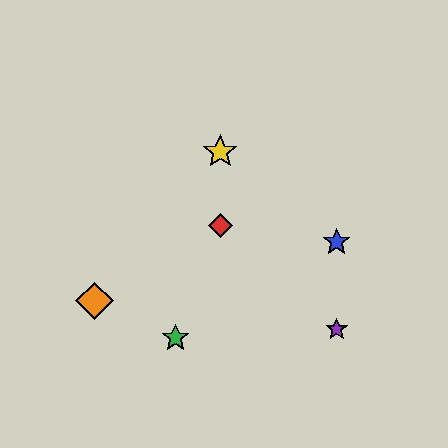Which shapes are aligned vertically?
The red diamond, the yellow star are aligned vertically.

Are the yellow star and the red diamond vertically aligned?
Yes, both are at x≈220.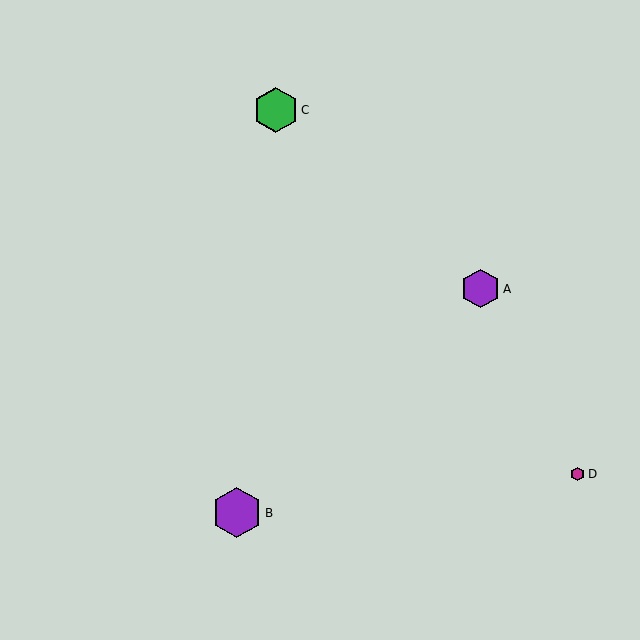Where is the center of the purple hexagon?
The center of the purple hexagon is at (480, 289).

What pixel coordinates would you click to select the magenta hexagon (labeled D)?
Click at (578, 474) to select the magenta hexagon D.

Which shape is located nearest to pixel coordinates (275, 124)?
The green hexagon (labeled C) at (276, 110) is nearest to that location.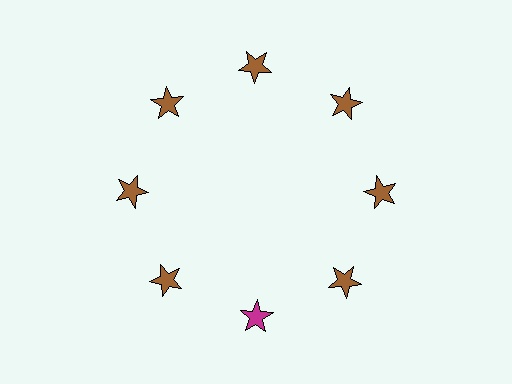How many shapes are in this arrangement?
There are 8 shapes arranged in a ring pattern.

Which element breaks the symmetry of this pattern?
The magenta star at roughly the 6 o'clock position breaks the symmetry. All other shapes are brown stars.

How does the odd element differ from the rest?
It has a different color: magenta instead of brown.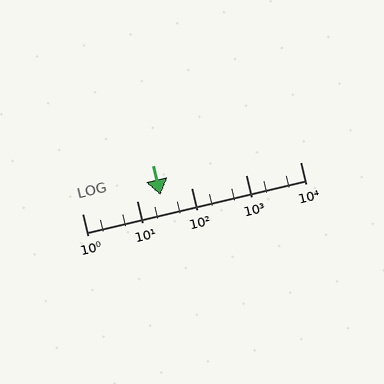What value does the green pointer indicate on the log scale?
The pointer indicates approximately 27.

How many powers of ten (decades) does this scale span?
The scale spans 4 decades, from 1 to 10000.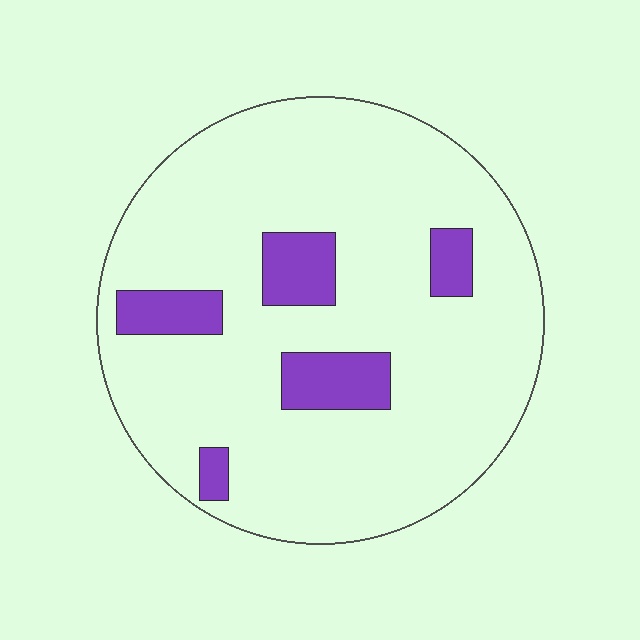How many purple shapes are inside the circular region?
5.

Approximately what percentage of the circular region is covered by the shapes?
Approximately 15%.